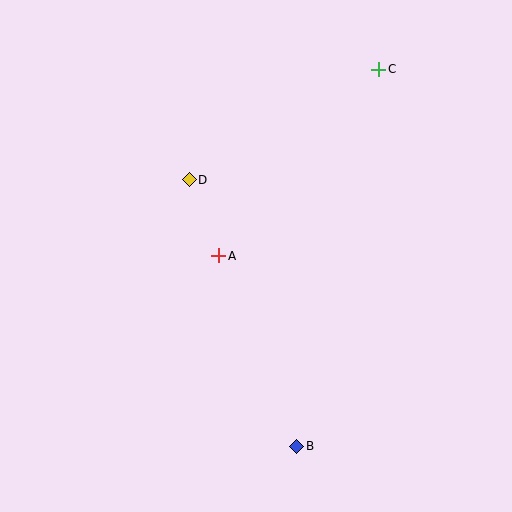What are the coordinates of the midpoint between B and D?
The midpoint between B and D is at (243, 313).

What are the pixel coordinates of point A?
Point A is at (219, 256).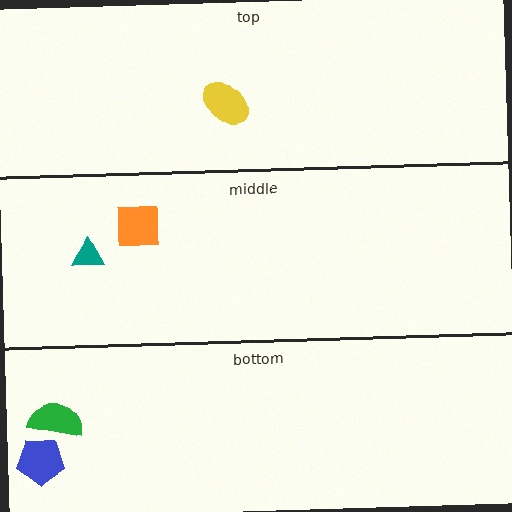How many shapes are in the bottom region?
2.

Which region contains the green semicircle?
The bottom region.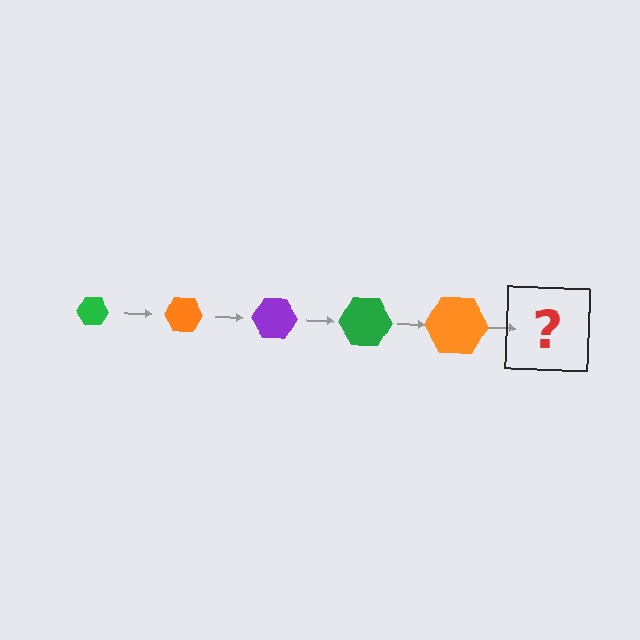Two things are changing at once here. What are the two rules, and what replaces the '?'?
The two rules are that the hexagon grows larger each step and the color cycles through green, orange, and purple. The '?' should be a purple hexagon, larger than the previous one.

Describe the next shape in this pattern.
It should be a purple hexagon, larger than the previous one.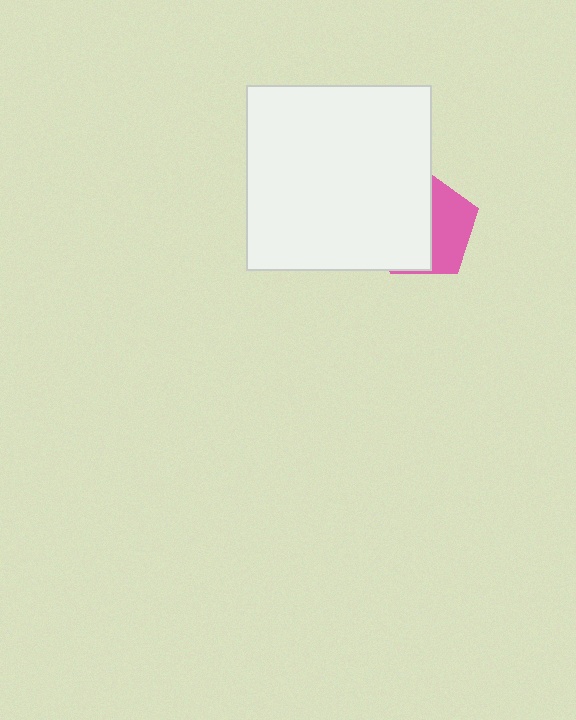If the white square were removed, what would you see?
You would see the complete pink pentagon.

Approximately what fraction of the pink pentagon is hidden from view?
Roughly 58% of the pink pentagon is hidden behind the white square.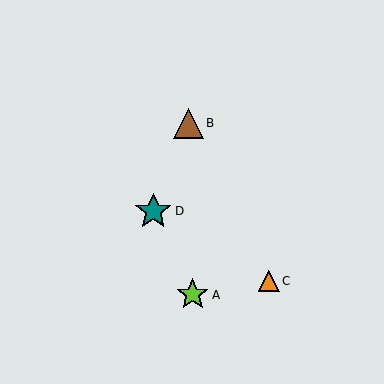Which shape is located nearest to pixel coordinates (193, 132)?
The brown triangle (labeled B) at (188, 123) is nearest to that location.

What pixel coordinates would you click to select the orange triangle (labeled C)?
Click at (269, 281) to select the orange triangle C.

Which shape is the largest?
The teal star (labeled D) is the largest.